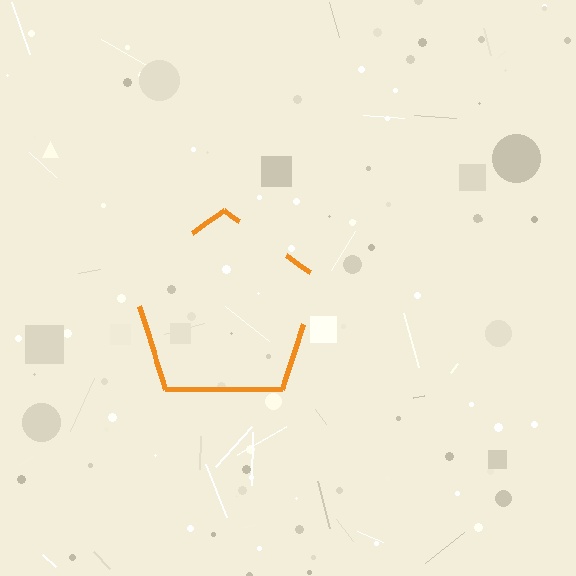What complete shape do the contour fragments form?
The contour fragments form a pentagon.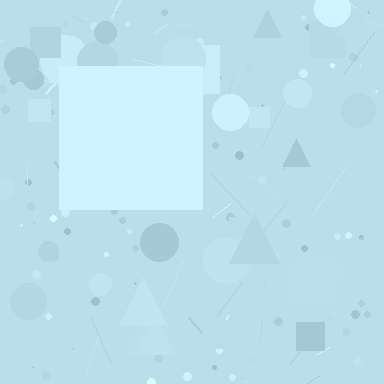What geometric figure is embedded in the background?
A square is embedded in the background.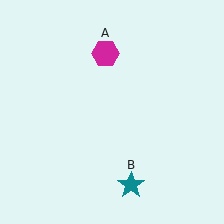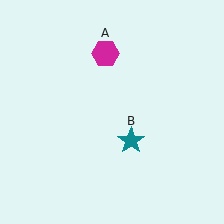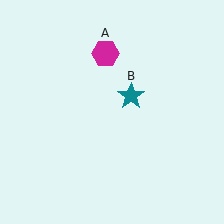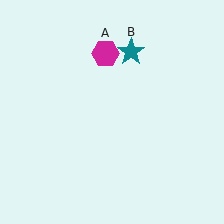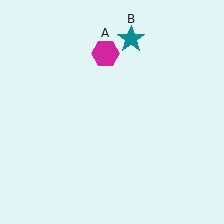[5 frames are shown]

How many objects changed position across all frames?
1 object changed position: teal star (object B).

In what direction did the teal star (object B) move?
The teal star (object B) moved up.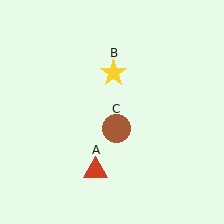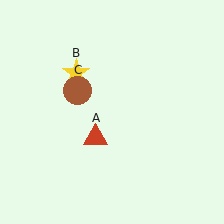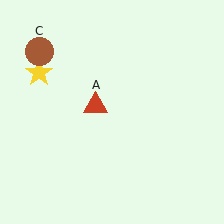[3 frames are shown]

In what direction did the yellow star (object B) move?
The yellow star (object B) moved left.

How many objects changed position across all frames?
3 objects changed position: red triangle (object A), yellow star (object B), brown circle (object C).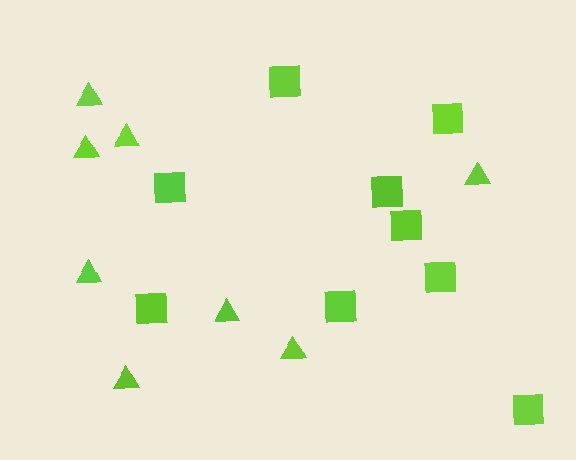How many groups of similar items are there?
There are 2 groups: one group of squares (9) and one group of triangles (8).